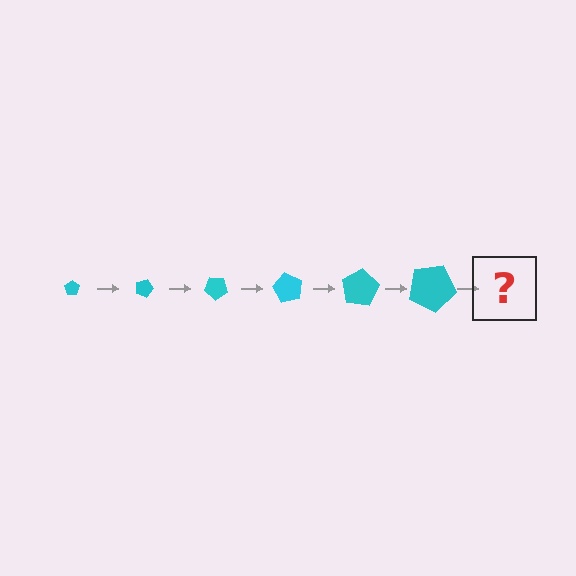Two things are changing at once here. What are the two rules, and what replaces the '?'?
The two rules are that the pentagon grows larger each step and it rotates 20 degrees each step. The '?' should be a pentagon, larger than the previous one and rotated 120 degrees from the start.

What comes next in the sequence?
The next element should be a pentagon, larger than the previous one and rotated 120 degrees from the start.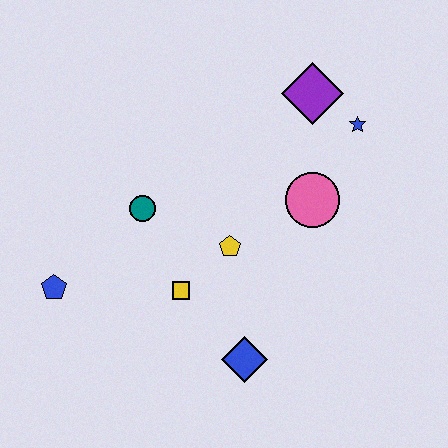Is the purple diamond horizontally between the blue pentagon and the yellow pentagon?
No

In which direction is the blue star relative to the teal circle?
The blue star is to the right of the teal circle.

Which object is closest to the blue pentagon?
The teal circle is closest to the blue pentagon.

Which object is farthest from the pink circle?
The blue pentagon is farthest from the pink circle.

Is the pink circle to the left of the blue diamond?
No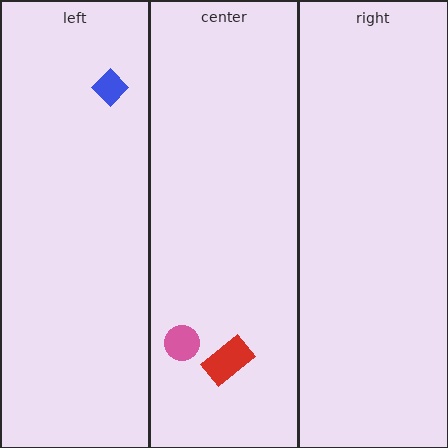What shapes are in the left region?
The blue diamond.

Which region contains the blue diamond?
The left region.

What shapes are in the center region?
The pink circle, the red rectangle.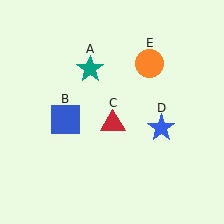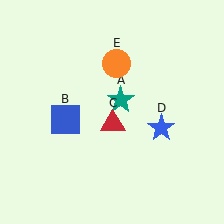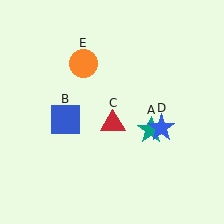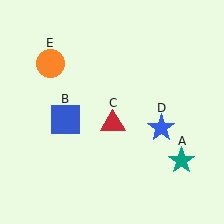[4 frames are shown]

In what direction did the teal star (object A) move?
The teal star (object A) moved down and to the right.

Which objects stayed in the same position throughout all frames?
Blue square (object B) and red triangle (object C) and blue star (object D) remained stationary.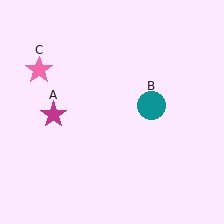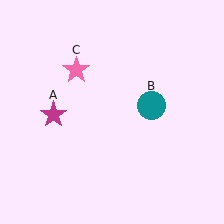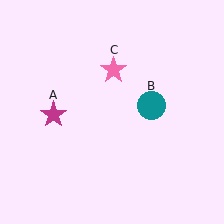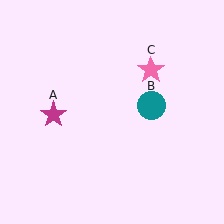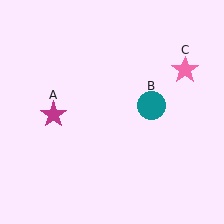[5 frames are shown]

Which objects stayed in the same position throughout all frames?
Magenta star (object A) and teal circle (object B) remained stationary.